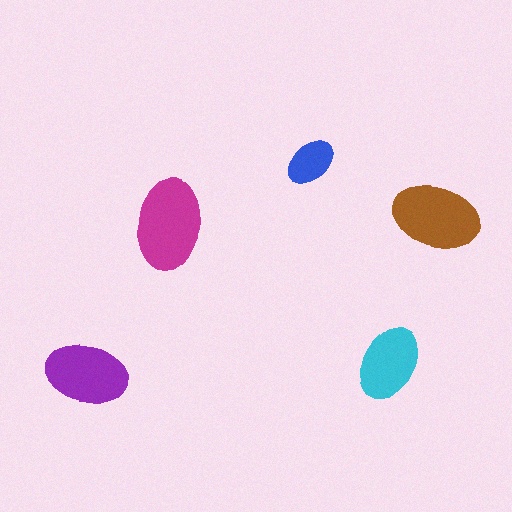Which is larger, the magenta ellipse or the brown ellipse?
The magenta one.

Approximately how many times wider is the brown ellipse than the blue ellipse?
About 1.5 times wider.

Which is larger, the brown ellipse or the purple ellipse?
The brown one.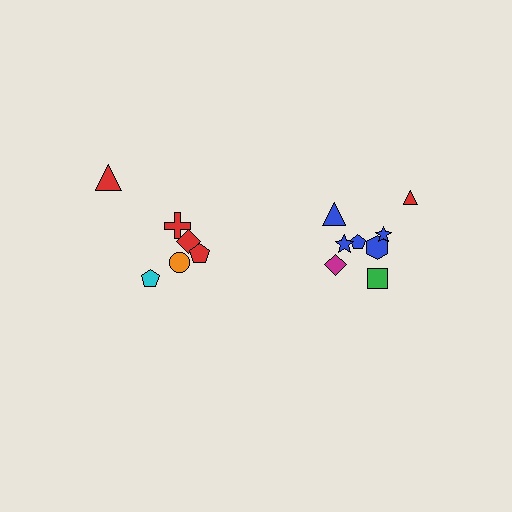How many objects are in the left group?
There are 6 objects.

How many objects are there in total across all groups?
There are 14 objects.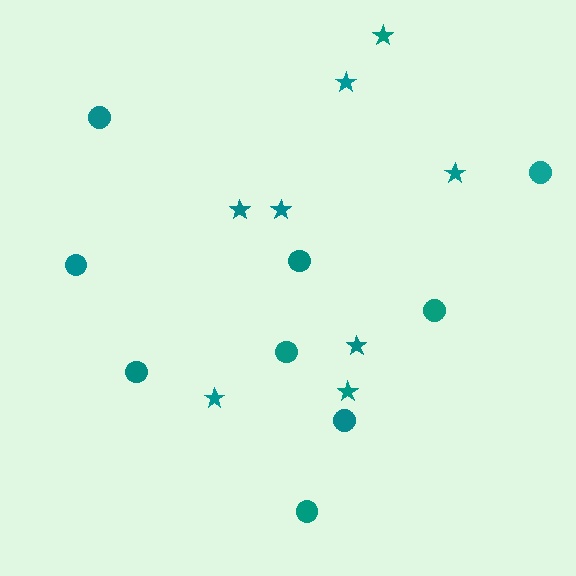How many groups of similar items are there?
There are 2 groups: one group of stars (8) and one group of circles (9).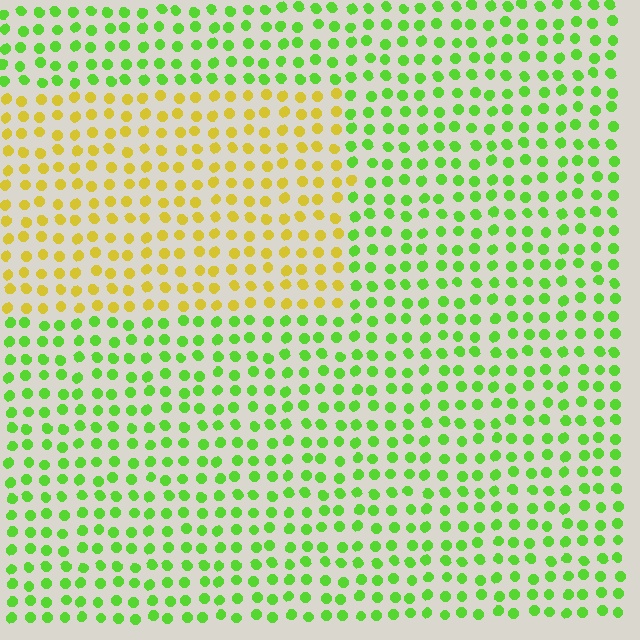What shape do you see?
I see a rectangle.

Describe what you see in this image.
The image is filled with small lime elements in a uniform arrangement. A rectangle-shaped region is visible where the elements are tinted to a slightly different hue, forming a subtle color boundary.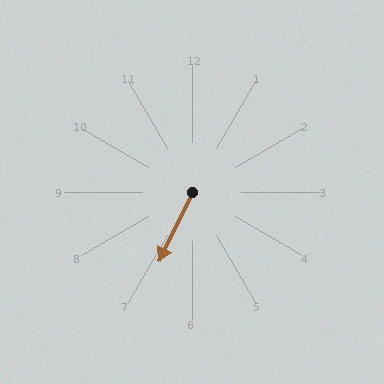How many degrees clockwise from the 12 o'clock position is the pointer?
Approximately 206 degrees.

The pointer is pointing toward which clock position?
Roughly 7 o'clock.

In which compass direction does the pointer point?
Southwest.